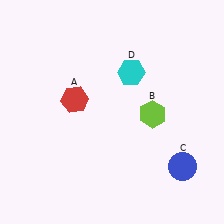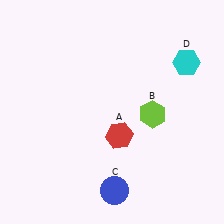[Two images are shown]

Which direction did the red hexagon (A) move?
The red hexagon (A) moved right.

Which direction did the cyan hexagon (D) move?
The cyan hexagon (D) moved right.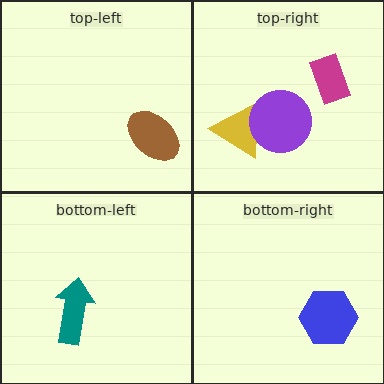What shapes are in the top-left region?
The brown ellipse.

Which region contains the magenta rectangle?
The top-right region.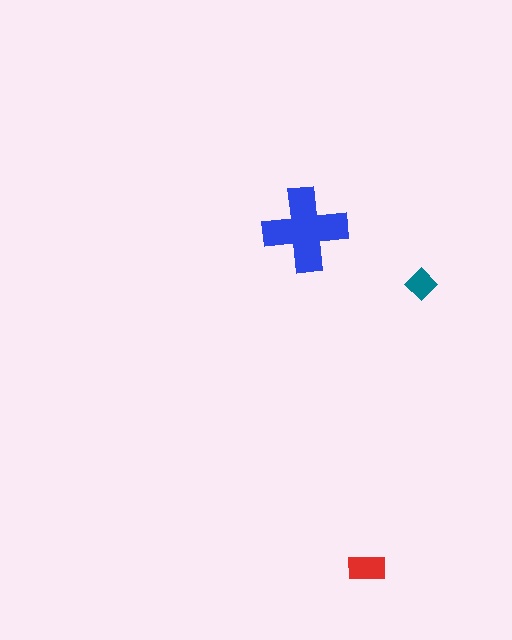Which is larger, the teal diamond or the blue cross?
The blue cross.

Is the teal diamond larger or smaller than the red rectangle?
Smaller.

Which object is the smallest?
The teal diamond.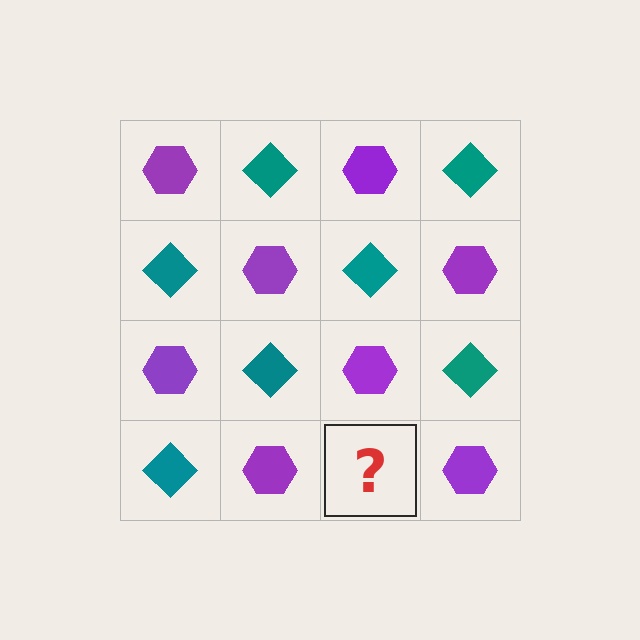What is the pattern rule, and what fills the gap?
The rule is that it alternates purple hexagon and teal diamond in a checkerboard pattern. The gap should be filled with a teal diamond.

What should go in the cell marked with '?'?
The missing cell should contain a teal diamond.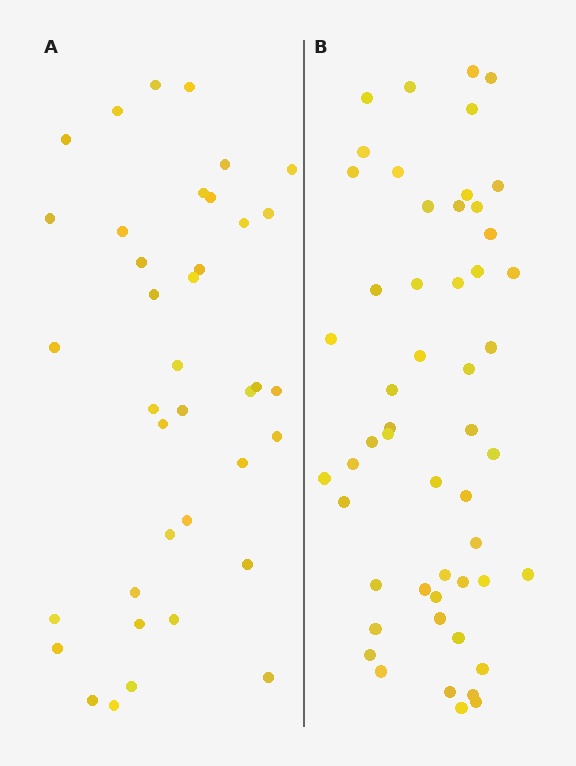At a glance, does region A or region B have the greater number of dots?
Region B (the right region) has more dots.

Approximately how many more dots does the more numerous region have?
Region B has approximately 15 more dots than region A.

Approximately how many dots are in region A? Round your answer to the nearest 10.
About 40 dots. (The exact count is 38, which rounds to 40.)